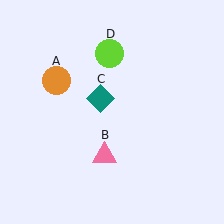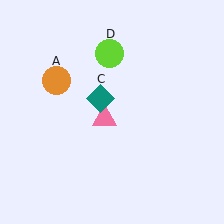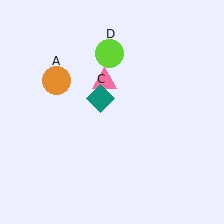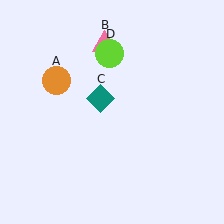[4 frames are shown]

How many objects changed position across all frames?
1 object changed position: pink triangle (object B).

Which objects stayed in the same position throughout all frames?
Orange circle (object A) and teal diamond (object C) and lime circle (object D) remained stationary.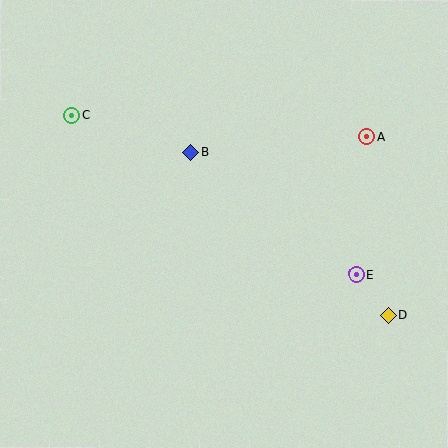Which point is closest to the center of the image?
Point B at (191, 152) is closest to the center.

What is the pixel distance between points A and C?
The distance between A and C is 296 pixels.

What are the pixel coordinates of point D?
Point D is at (388, 315).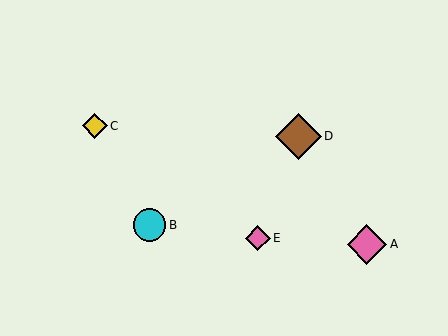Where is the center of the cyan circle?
The center of the cyan circle is at (150, 225).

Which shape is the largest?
The brown diamond (labeled D) is the largest.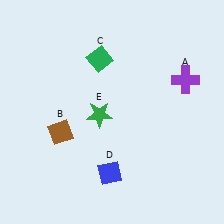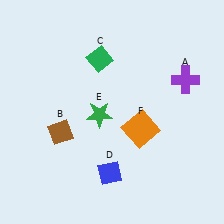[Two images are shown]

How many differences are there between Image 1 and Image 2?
There is 1 difference between the two images.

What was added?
An orange square (F) was added in Image 2.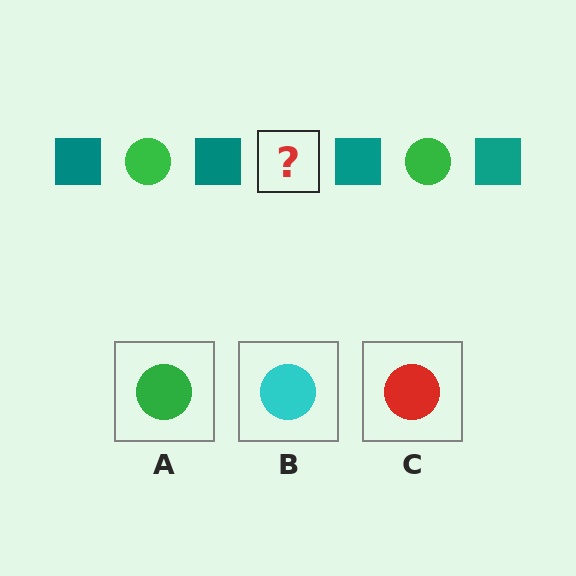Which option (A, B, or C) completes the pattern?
A.